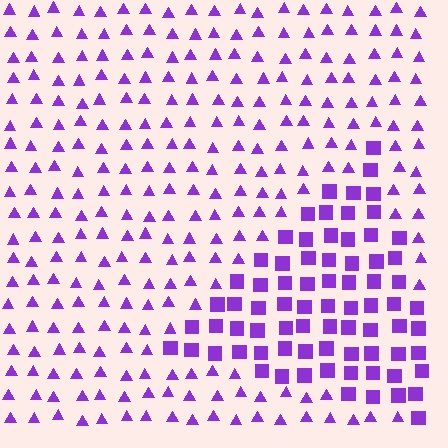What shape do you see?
I see a triangle.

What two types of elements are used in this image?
The image uses squares inside the triangle region and triangles outside it.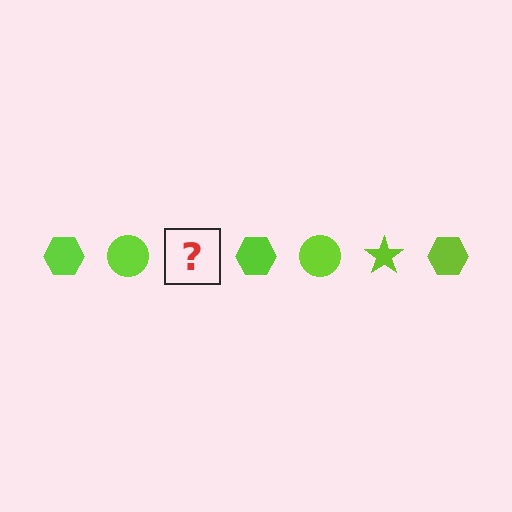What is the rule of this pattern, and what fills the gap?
The rule is that the pattern cycles through hexagon, circle, star shapes in lime. The gap should be filled with a lime star.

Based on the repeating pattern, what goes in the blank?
The blank should be a lime star.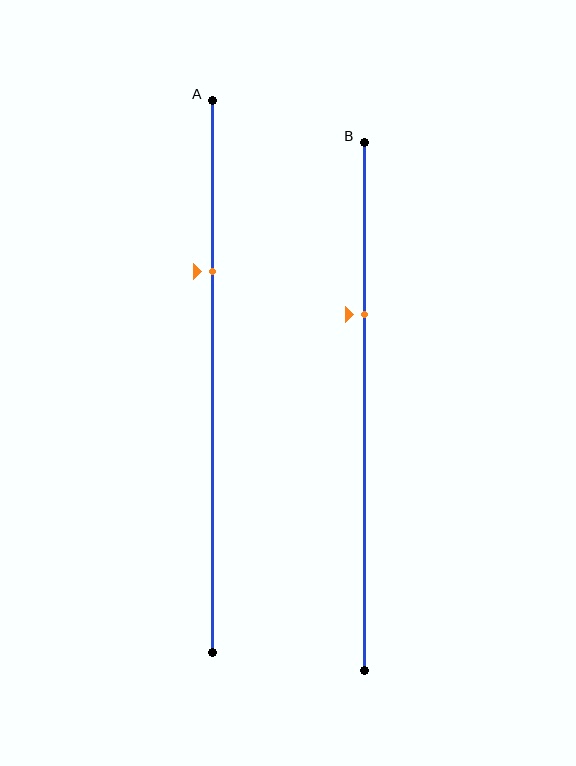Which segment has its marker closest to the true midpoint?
Segment B has its marker closest to the true midpoint.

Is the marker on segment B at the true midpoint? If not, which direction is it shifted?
No, the marker on segment B is shifted upward by about 17% of the segment length.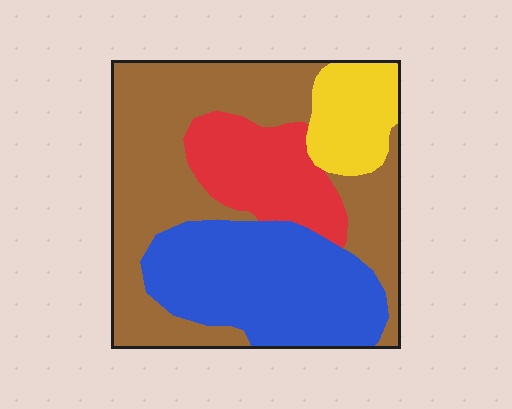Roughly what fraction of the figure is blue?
Blue covers about 30% of the figure.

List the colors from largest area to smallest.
From largest to smallest: brown, blue, red, yellow.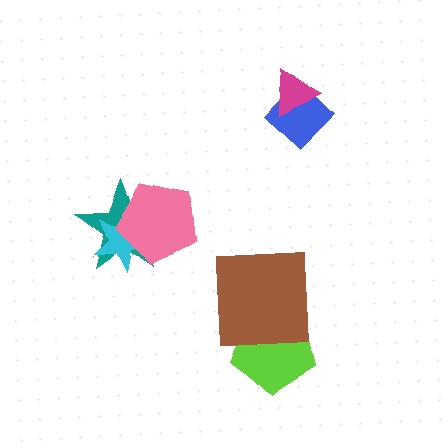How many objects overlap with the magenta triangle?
1 object overlaps with the magenta triangle.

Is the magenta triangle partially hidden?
No, no other shape covers it.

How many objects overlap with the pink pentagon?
2 objects overlap with the pink pentagon.